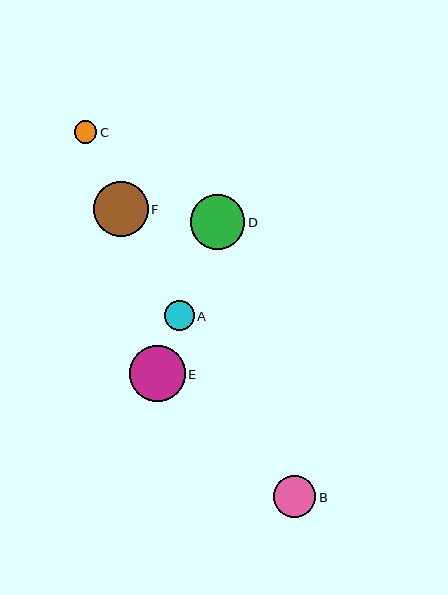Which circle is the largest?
Circle E is the largest with a size of approximately 56 pixels.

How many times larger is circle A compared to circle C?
Circle A is approximately 1.3 times the size of circle C.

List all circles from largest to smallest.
From largest to smallest: E, F, D, B, A, C.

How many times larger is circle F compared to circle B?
Circle F is approximately 1.3 times the size of circle B.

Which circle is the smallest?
Circle C is the smallest with a size of approximately 22 pixels.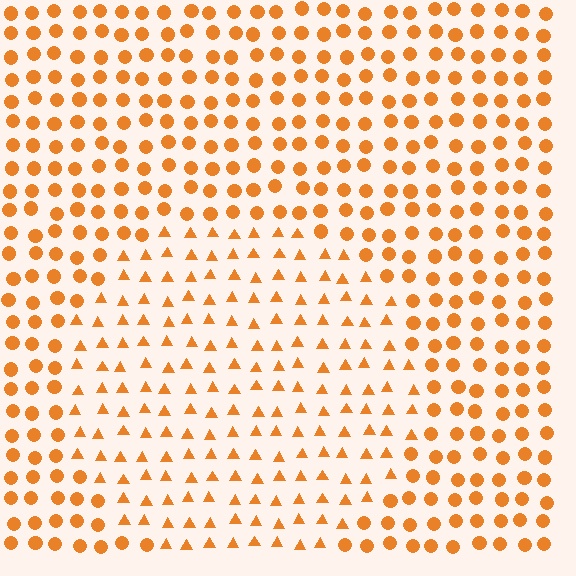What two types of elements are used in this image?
The image uses triangles inside the circle region and circles outside it.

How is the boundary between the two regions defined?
The boundary is defined by a change in element shape: triangles inside vs. circles outside. All elements share the same color and spacing.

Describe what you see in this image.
The image is filled with small orange elements arranged in a uniform grid. A circle-shaped region contains triangles, while the surrounding area contains circles. The boundary is defined purely by the change in element shape.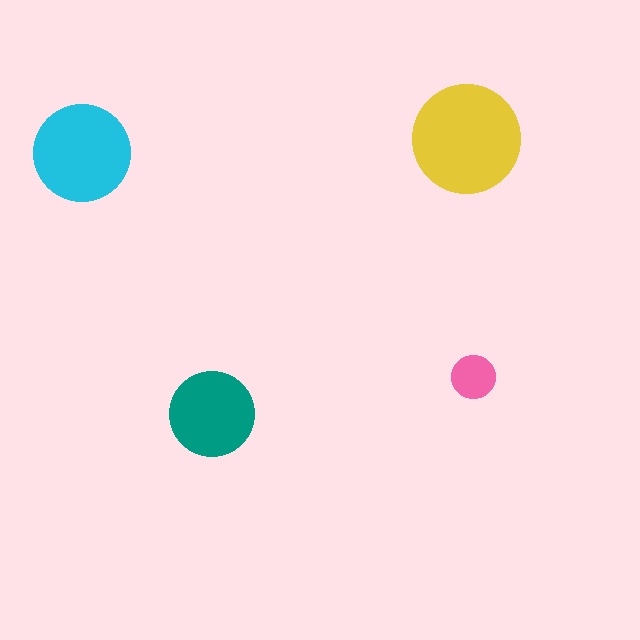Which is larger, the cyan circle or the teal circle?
The cyan one.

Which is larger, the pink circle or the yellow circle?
The yellow one.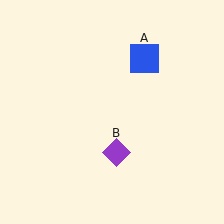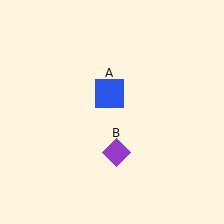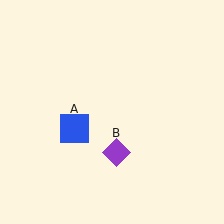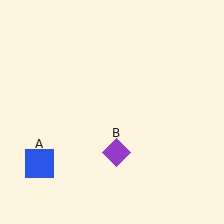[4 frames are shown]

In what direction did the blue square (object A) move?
The blue square (object A) moved down and to the left.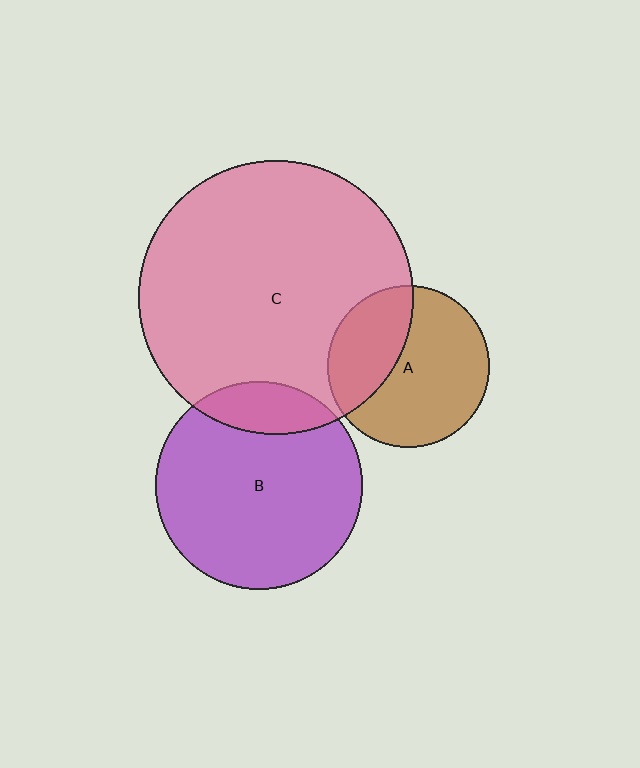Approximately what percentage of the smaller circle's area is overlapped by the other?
Approximately 35%.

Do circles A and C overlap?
Yes.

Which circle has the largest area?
Circle C (pink).